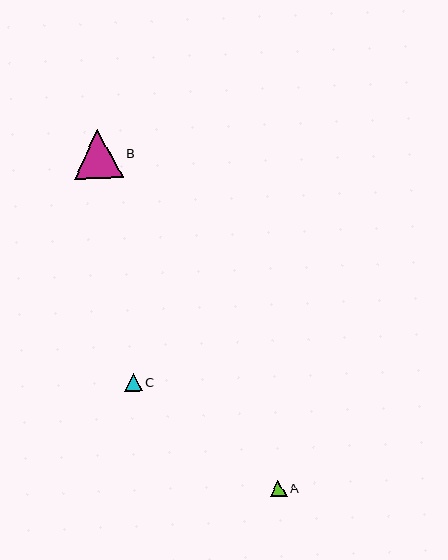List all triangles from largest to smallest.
From largest to smallest: B, C, A.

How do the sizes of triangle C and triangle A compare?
Triangle C and triangle A are approximately the same size.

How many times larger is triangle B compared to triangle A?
Triangle B is approximately 2.9 times the size of triangle A.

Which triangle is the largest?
Triangle B is the largest with a size of approximately 49 pixels.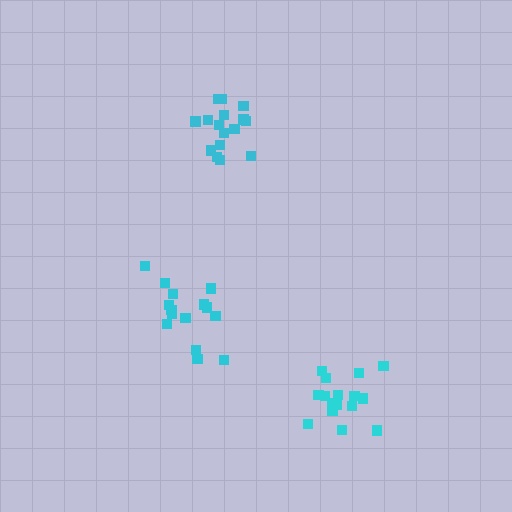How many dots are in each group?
Group 1: 17 dots, Group 2: 17 dots, Group 3: 15 dots (49 total).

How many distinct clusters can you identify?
There are 3 distinct clusters.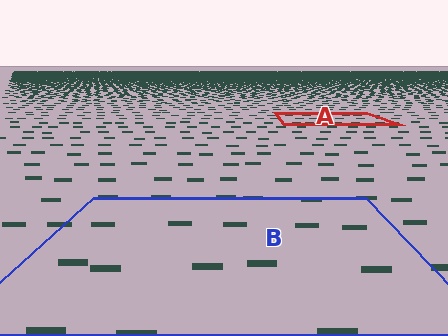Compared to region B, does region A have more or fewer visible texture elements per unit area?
Region A has more texture elements per unit area — they are packed more densely because it is farther away.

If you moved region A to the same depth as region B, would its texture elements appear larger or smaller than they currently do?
They would appear larger. At a closer depth, the same texture elements are projected at a bigger on-screen size.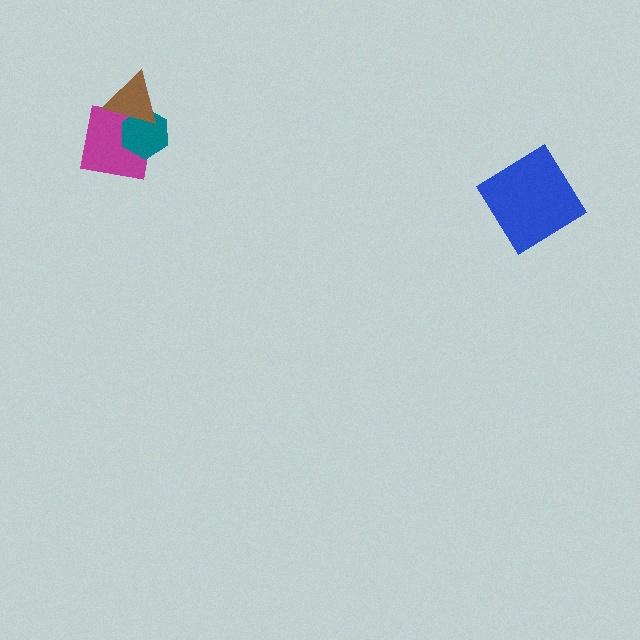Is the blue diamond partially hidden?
No, no other shape covers it.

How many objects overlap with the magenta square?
2 objects overlap with the magenta square.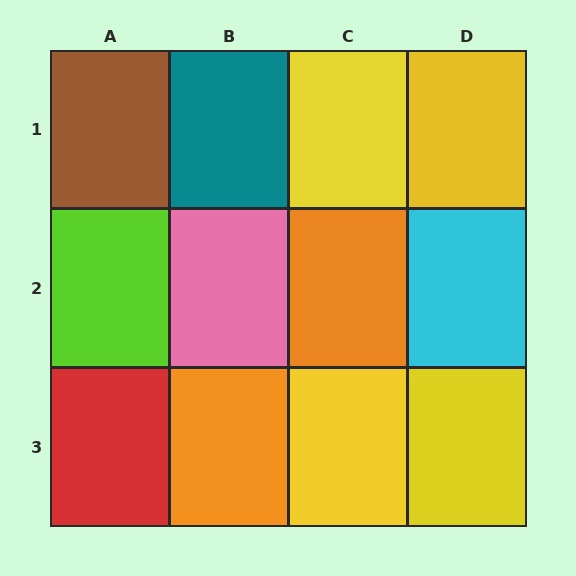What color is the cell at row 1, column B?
Teal.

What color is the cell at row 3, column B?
Orange.